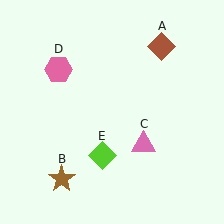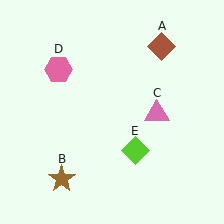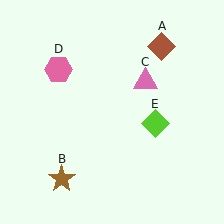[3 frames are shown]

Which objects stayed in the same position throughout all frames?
Brown diamond (object A) and brown star (object B) and pink hexagon (object D) remained stationary.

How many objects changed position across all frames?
2 objects changed position: pink triangle (object C), lime diamond (object E).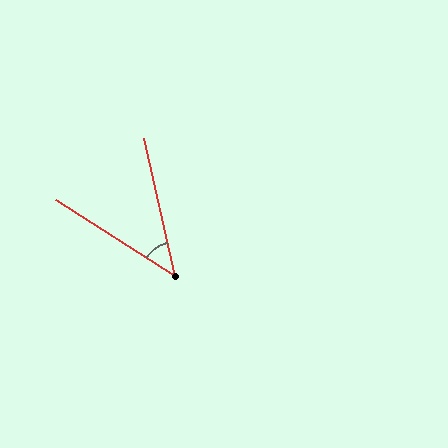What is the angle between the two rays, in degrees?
Approximately 45 degrees.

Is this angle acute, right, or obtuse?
It is acute.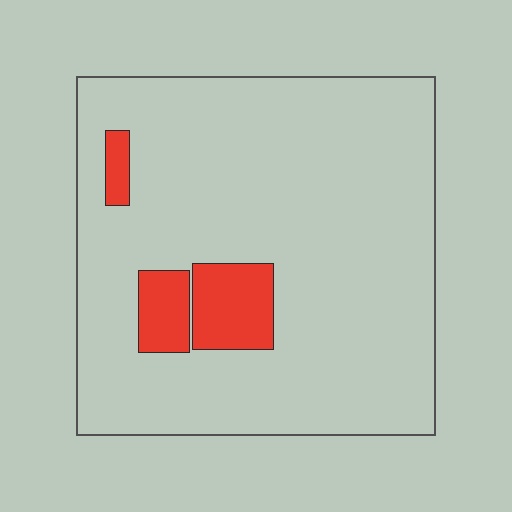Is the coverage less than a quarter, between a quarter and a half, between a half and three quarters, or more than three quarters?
Less than a quarter.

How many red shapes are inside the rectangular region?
3.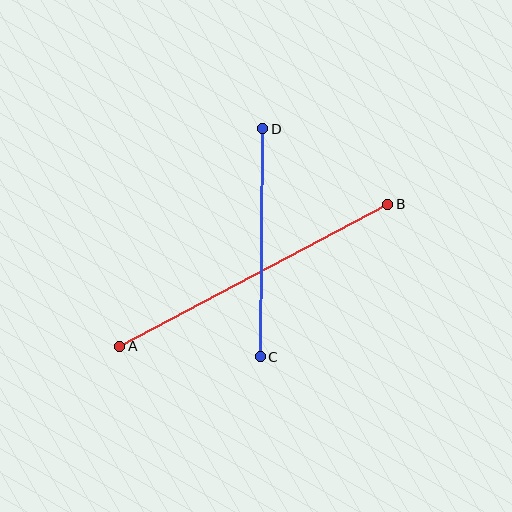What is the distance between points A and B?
The distance is approximately 303 pixels.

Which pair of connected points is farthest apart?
Points A and B are farthest apart.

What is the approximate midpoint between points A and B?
The midpoint is at approximately (254, 275) pixels.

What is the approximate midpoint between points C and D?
The midpoint is at approximately (261, 243) pixels.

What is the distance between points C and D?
The distance is approximately 228 pixels.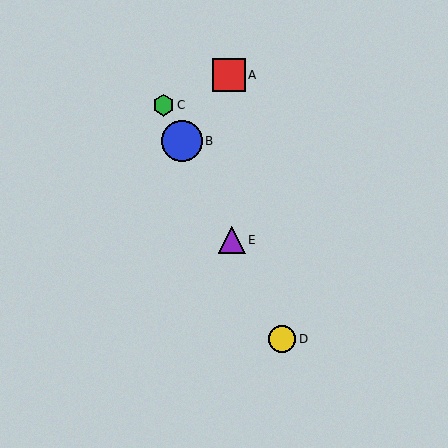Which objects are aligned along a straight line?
Objects B, C, D, E are aligned along a straight line.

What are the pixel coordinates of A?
Object A is at (229, 75).